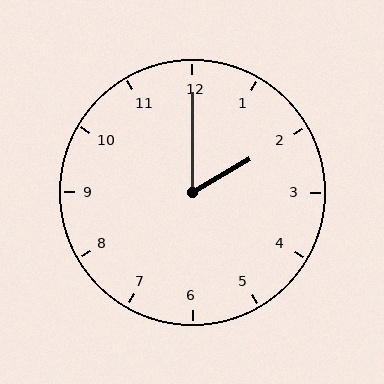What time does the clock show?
2:00.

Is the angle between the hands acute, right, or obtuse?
It is acute.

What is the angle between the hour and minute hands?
Approximately 60 degrees.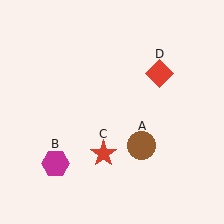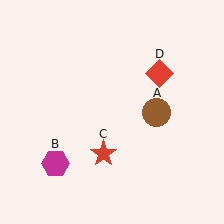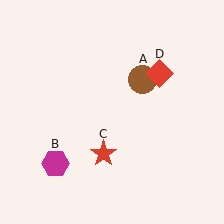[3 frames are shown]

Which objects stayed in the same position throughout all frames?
Magenta hexagon (object B) and red star (object C) and red diamond (object D) remained stationary.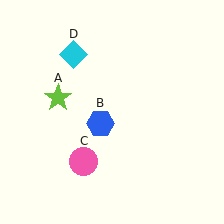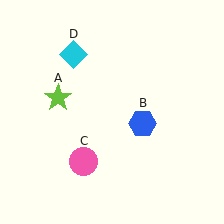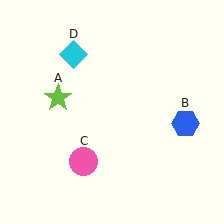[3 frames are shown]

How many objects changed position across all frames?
1 object changed position: blue hexagon (object B).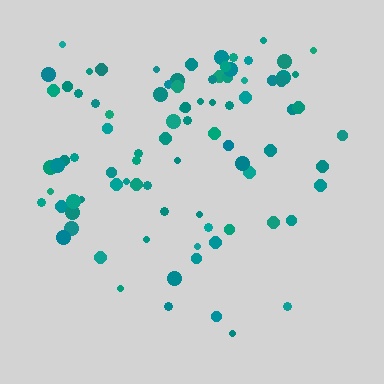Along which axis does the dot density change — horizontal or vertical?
Vertical.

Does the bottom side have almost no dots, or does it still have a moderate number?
Still a moderate number, just noticeably fewer than the top.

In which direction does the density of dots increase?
From bottom to top, with the top side densest.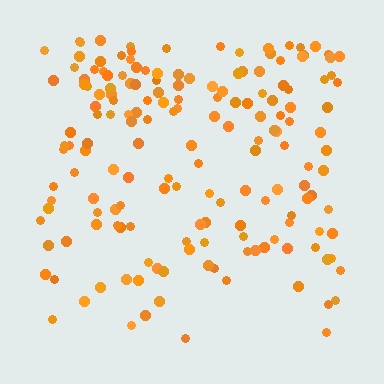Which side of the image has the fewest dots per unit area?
The bottom.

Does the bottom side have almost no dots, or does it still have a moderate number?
Still a moderate number, just noticeably fewer than the top.